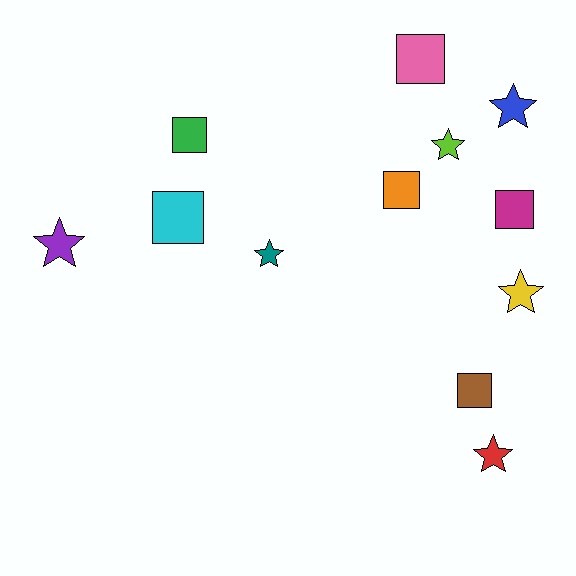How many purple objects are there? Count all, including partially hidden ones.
There is 1 purple object.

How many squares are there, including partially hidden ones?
There are 6 squares.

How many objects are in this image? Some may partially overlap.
There are 12 objects.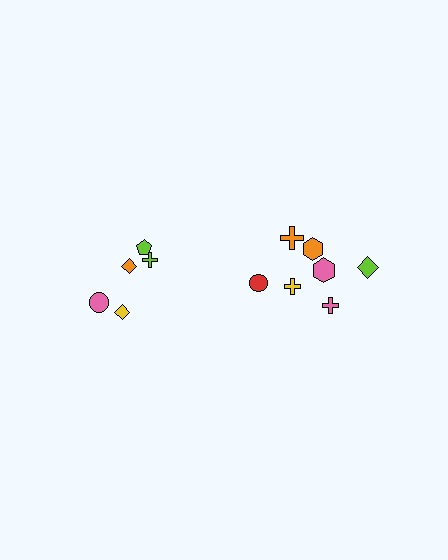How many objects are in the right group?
There are 7 objects.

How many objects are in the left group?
There are 5 objects.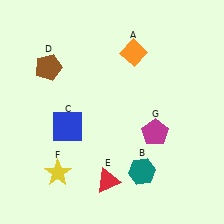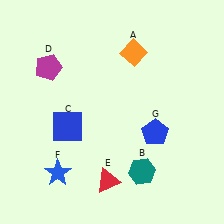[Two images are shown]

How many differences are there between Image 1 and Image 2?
There are 3 differences between the two images.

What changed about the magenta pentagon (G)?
In Image 1, G is magenta. In Image 2, it changed to blue.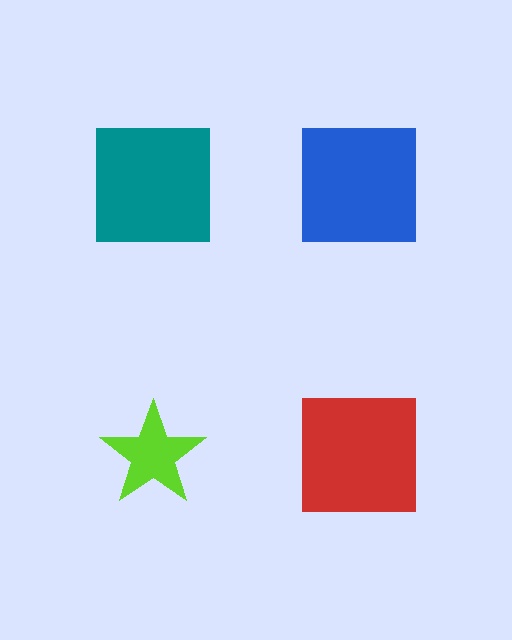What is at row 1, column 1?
A teal square.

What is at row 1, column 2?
A blue square.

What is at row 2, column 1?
A lime star.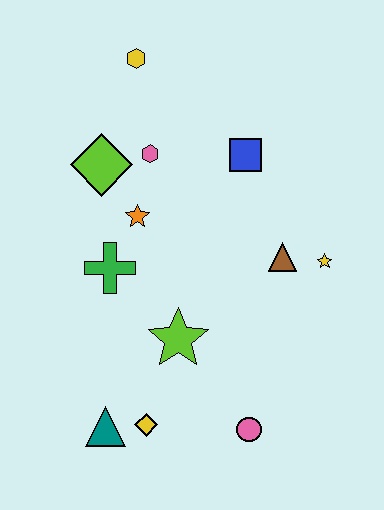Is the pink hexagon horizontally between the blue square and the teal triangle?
Yes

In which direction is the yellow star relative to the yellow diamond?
The yellow star is to the right of the yellow diamond.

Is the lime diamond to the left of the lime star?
Yes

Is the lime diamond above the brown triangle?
Yes